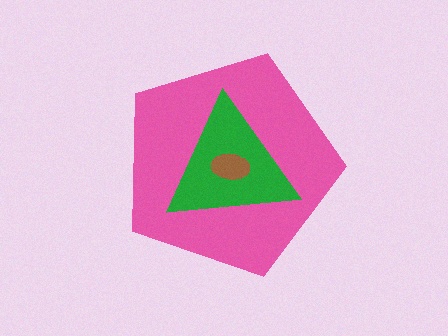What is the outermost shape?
The pink pentagon.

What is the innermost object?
The brown ellipse.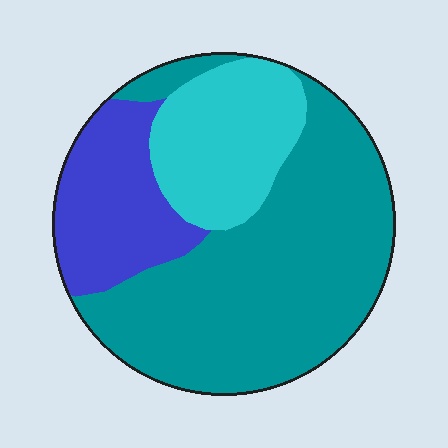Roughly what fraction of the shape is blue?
Blue covers about 20% of the shape.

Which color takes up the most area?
Teal, at roughly 60%.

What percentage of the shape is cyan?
Cyan covers roughly 20% of the shape.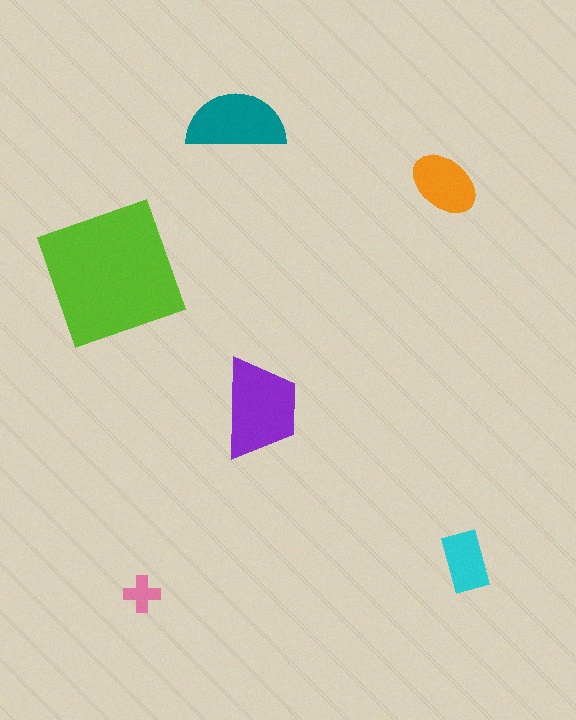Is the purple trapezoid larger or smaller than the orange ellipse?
Larger.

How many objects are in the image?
There are 6 objects in the image.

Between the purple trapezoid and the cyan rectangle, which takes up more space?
The purple trapezoid.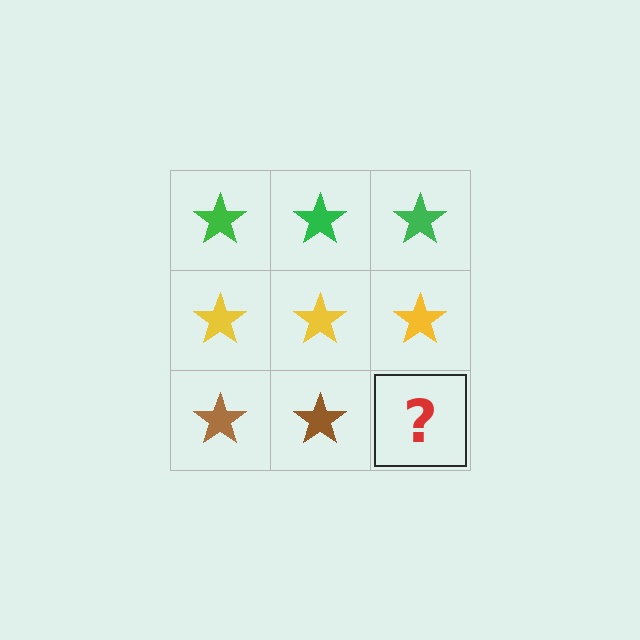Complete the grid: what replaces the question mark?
The question mark should be replaced with a brown star.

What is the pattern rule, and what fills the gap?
The rule is that each row has a consistent color. The gap should be filled with a brown star.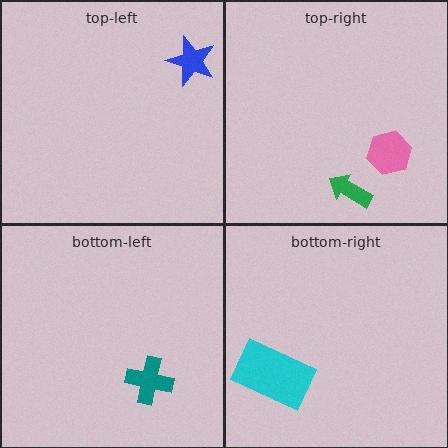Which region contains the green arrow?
The top-right region.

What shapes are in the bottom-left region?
The teal cross.